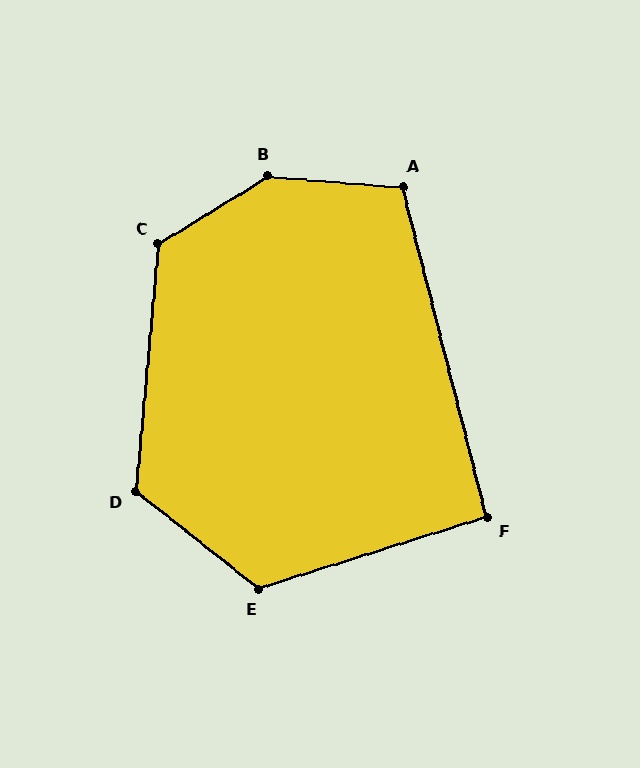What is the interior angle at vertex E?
Approximately 124 degrees (obtuse).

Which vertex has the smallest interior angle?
F, at approximately 93 degrees.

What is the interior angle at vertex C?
Approximately 127 degrees (obtuse).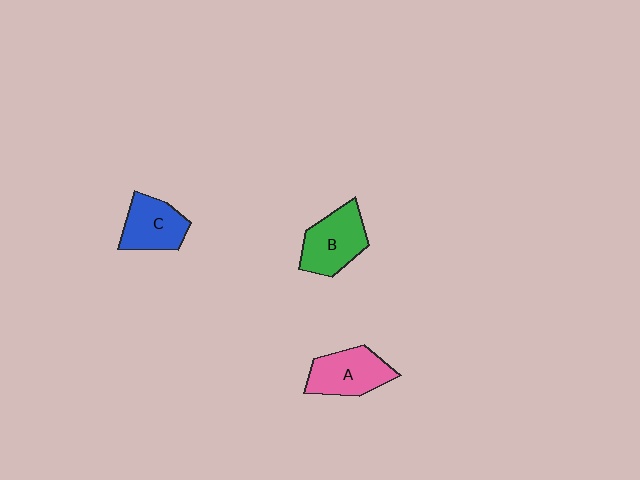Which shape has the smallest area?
Shape C (blue).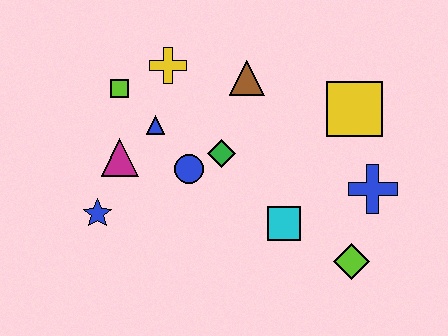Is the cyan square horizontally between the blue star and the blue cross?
Yes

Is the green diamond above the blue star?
Yes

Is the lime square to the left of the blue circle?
Yes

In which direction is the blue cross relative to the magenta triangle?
The blue cross is to the right of the magenta triangle.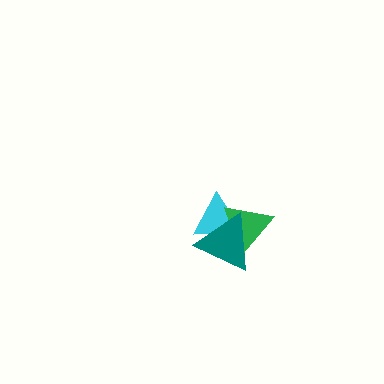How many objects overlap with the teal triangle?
2 objects overlap with the teal triangle.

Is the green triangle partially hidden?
Yes, it is partially covered by another shape.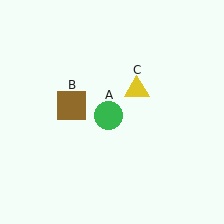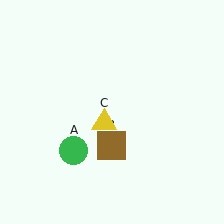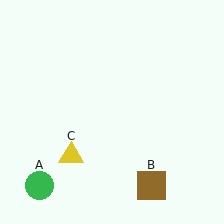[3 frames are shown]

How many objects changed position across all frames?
3 objects changed position: green circle (object A), brown square (object B), yellow triangle (object C).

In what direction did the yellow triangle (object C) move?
The yellow triangle (object C) moved down and to the left.